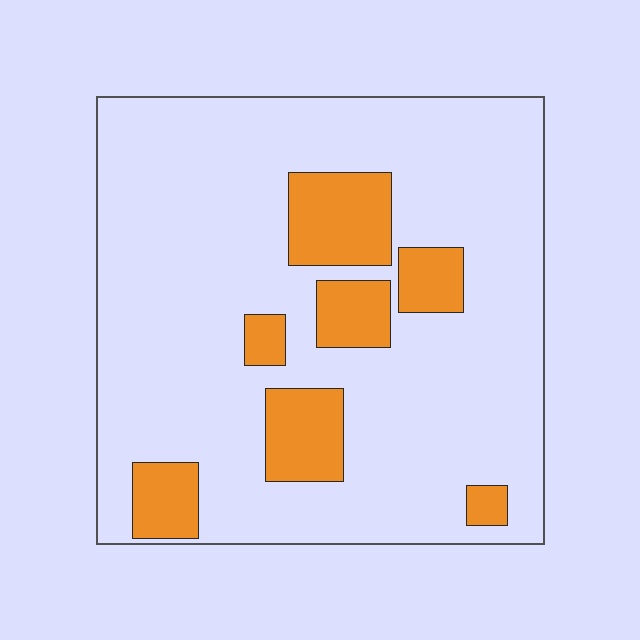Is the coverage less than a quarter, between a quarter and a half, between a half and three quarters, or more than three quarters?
Less than a quarter.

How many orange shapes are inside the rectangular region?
7.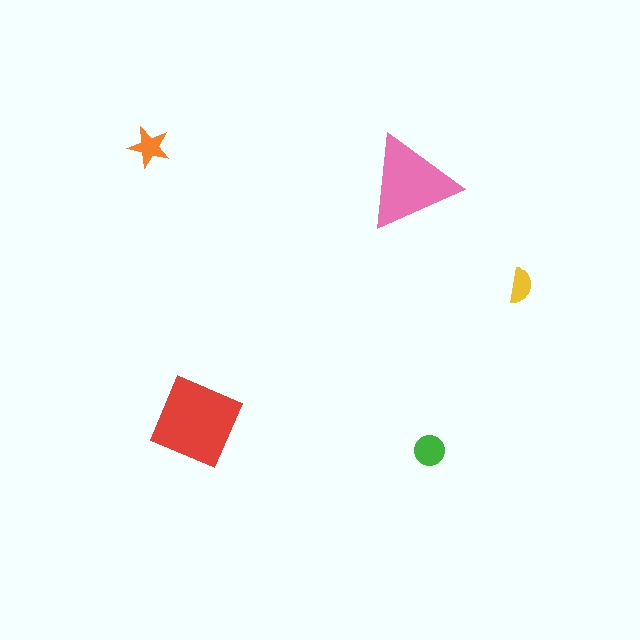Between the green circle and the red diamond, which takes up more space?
The red diamond.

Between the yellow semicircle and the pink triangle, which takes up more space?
The pink triangle.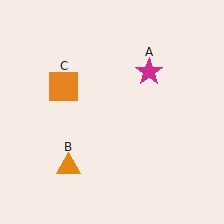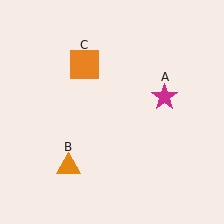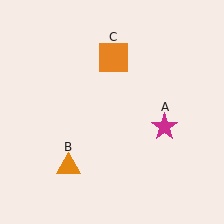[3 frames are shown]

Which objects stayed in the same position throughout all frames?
Orange triangle (object B) remained stationary.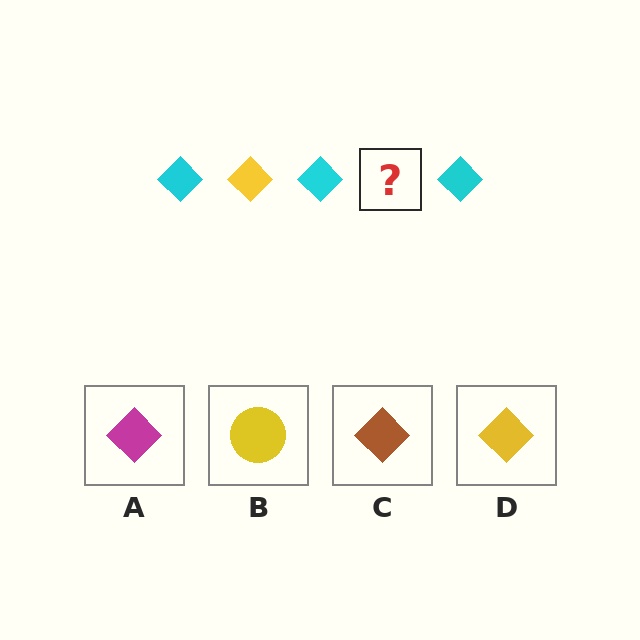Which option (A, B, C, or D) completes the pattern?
D.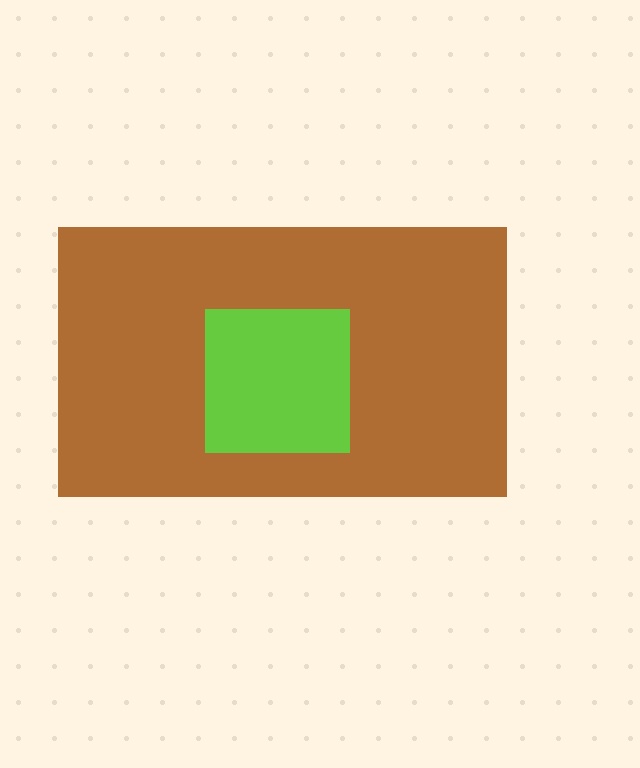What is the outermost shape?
The brown rectangle.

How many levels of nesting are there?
2.